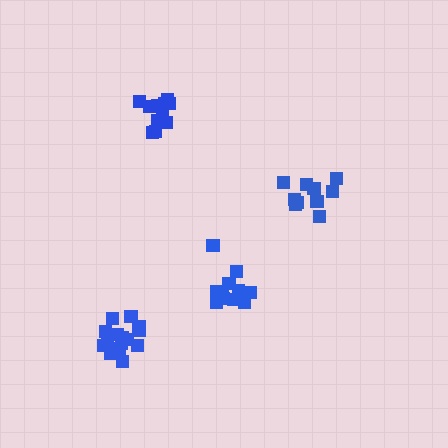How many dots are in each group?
Group 1: 11 dots, Group 2: 11 dots, Group 3: 17 dots, Group 4: 11 dots (50 total).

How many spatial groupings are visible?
There are 4 spatial groupings.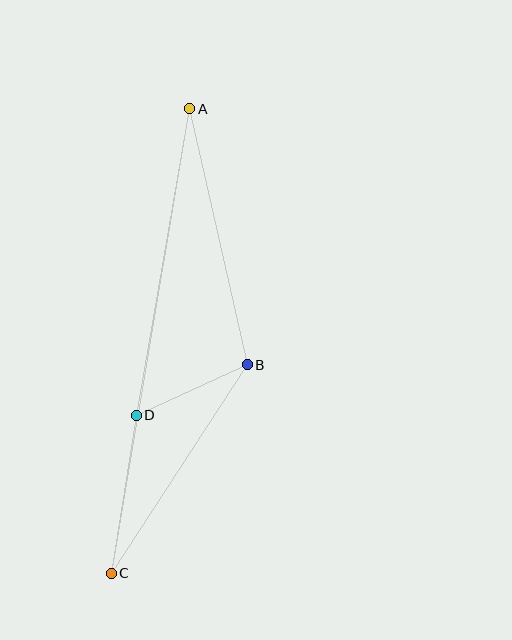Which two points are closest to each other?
Points B and D are closest to each other.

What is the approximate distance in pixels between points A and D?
The distance between A and D is approximately 311 pixels.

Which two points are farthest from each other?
Points A and C are farthest from each other.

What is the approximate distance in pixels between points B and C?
The distance between B and C is approximately 249 pixels.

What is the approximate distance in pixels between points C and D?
The distance between C and D is approximately 160 pixels.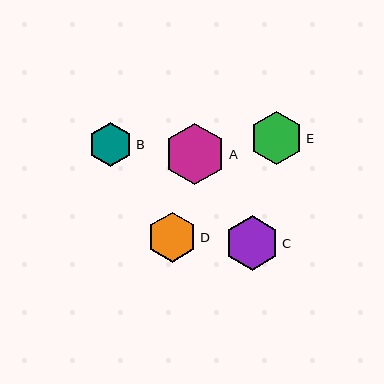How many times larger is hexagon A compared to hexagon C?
Hexagon A is approximately 1.1 times the size of hexagon C.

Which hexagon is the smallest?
Hexagon B is the smallest with a size of approximately 44 pixels.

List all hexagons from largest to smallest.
From largest to smallest: A, C, E, D, B.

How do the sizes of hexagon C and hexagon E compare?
Hexagon C and hexagon E are approximately the same size.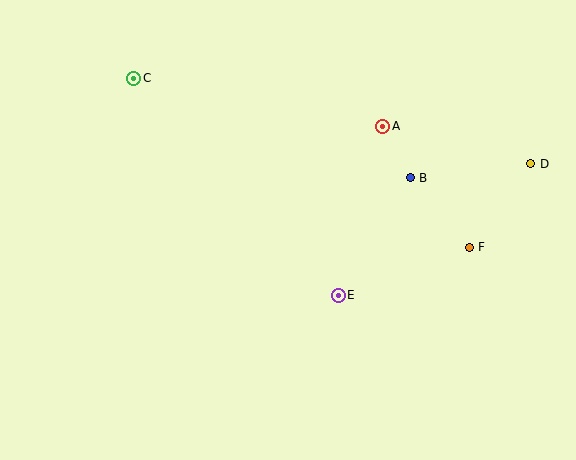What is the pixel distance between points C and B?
The distance between C and B is 294 pixels.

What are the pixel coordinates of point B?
Point B is at (410, 178).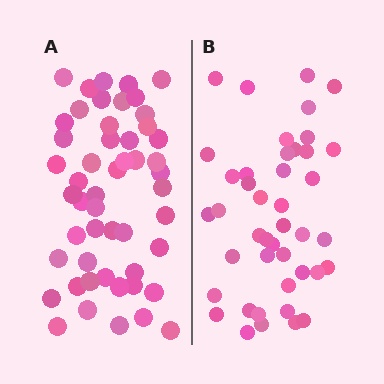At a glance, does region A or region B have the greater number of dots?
Region A (the left region) has more dots.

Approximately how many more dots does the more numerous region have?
Region A has roughly 8 or so more dots than region B.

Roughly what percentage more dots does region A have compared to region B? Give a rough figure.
About 20% more.